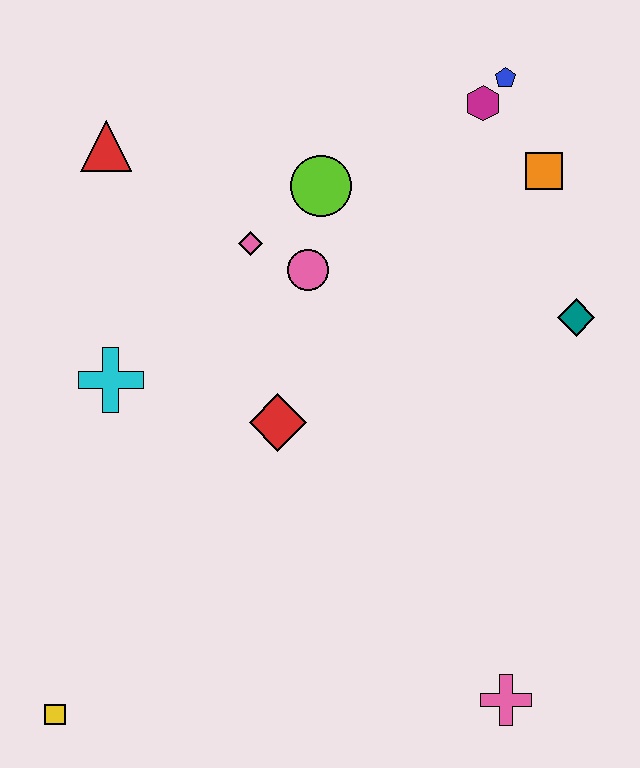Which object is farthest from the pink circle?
The yellow square is farthest from the pink circle.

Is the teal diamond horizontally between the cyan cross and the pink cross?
No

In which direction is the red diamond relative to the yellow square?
The red diamond is above the yellow square.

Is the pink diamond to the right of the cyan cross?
Yes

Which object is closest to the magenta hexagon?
The blue pentagon is closest to the magenta hexagon.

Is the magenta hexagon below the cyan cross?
No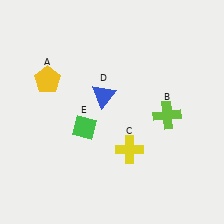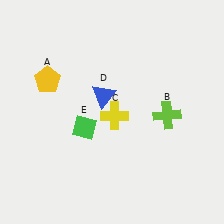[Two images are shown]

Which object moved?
The yellow cross (C) moved up.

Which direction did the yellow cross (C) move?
The yellow cross (C) moved up.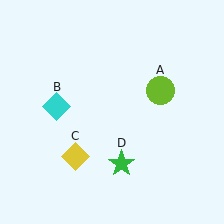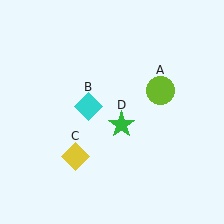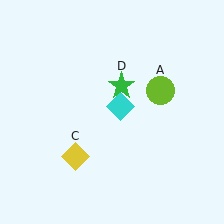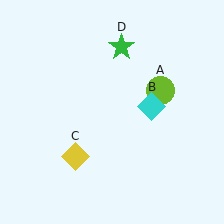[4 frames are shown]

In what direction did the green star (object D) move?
The green star (object D) moved up.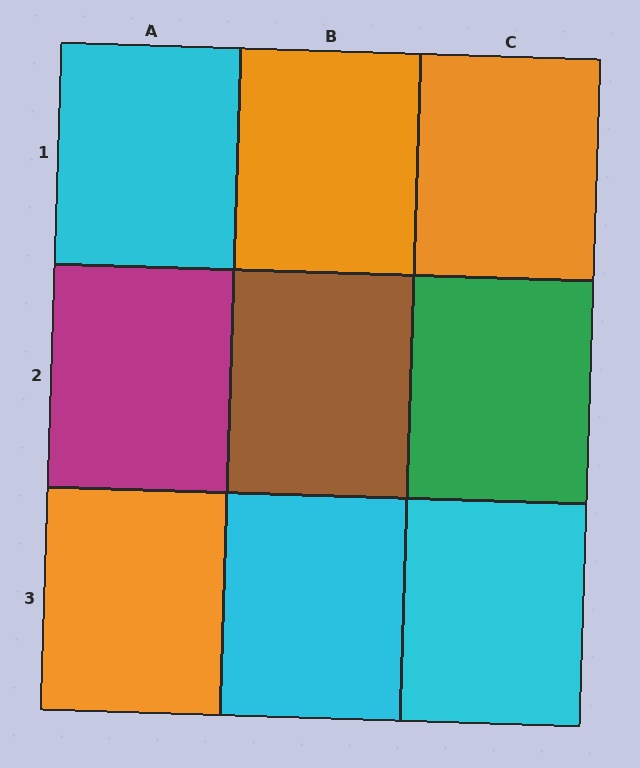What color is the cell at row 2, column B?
Brown.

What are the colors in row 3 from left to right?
Orange, cyan, cyan.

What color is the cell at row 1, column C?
Orange.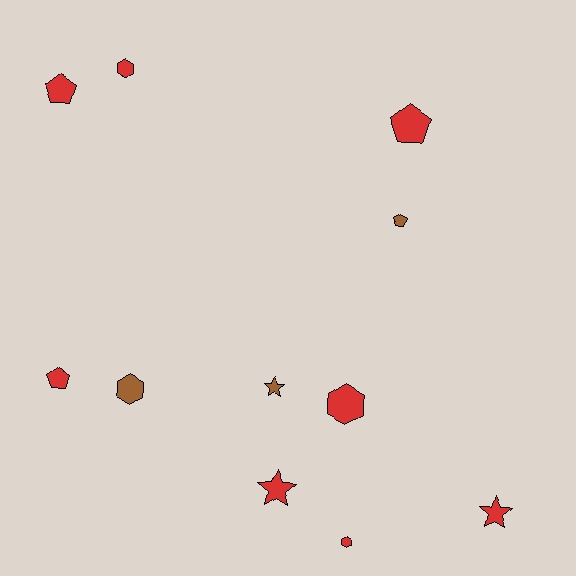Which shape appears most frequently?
Hexagon, with 4 objects.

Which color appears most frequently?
Red, with 8 objects.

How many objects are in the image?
There are 11 objects.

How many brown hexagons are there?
There is 1 brown hexagon.